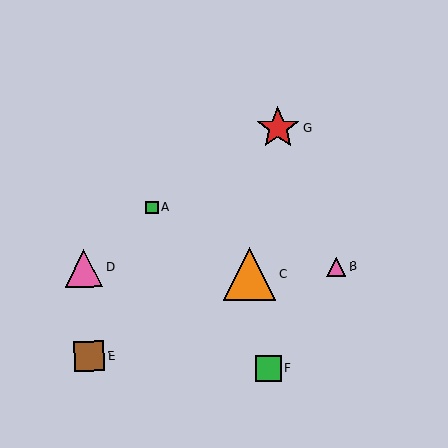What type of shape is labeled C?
Shape C is an orange triangle.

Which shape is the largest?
The orange triangle (labeled C) is the largest.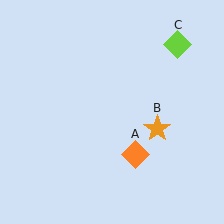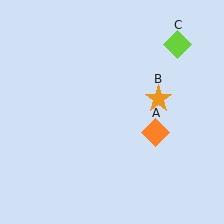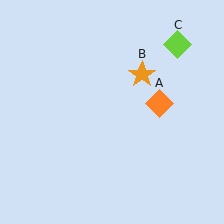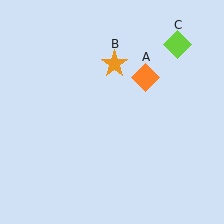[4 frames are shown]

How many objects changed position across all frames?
2 objects changed position: orange diamond (object A), orange star (object B).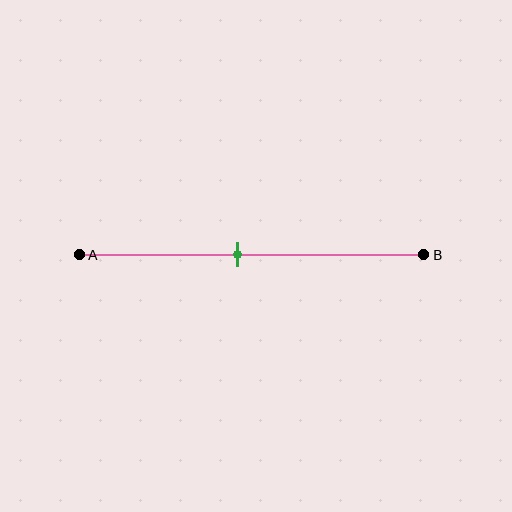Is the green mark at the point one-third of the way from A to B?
No, the mark is at about 45% from A, not at the 33% one-third point.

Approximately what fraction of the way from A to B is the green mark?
The green mark is approximately 45% of the way from A to B.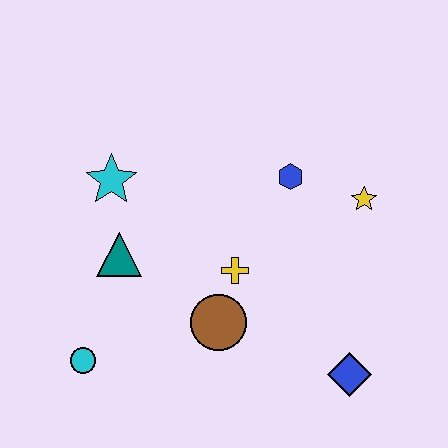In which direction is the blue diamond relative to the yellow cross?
The blue diamond is to the right of the yellow cross.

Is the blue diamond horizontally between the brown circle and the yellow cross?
No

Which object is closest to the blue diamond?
The brown circle is closest to the blue diamond.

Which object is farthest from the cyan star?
The blue diamond is farthest from the cyan star.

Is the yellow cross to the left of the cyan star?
No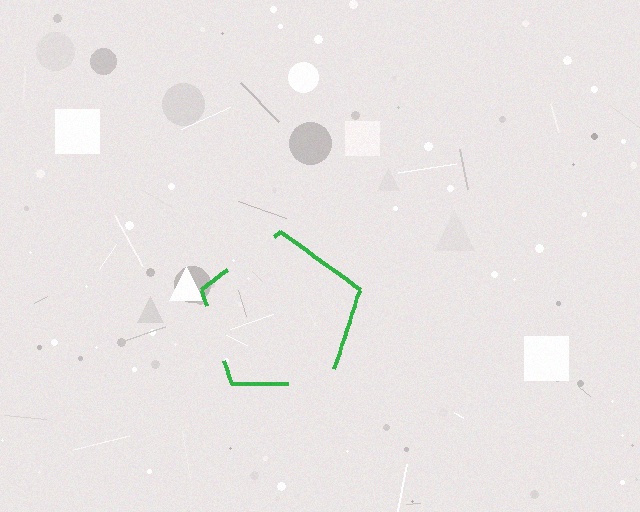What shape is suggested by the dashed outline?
The dashed outline suggests a pentagon.